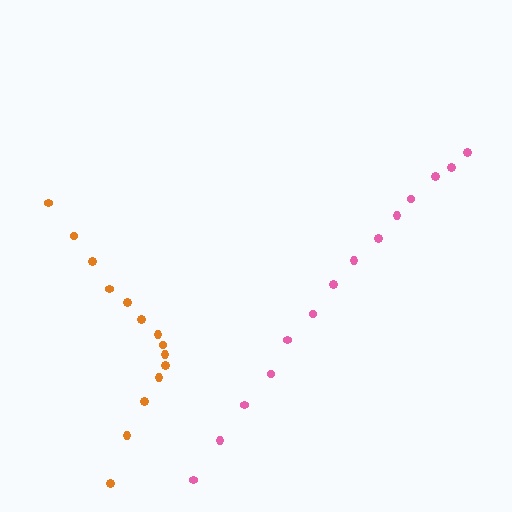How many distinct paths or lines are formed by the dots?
There are 2 distinct paths.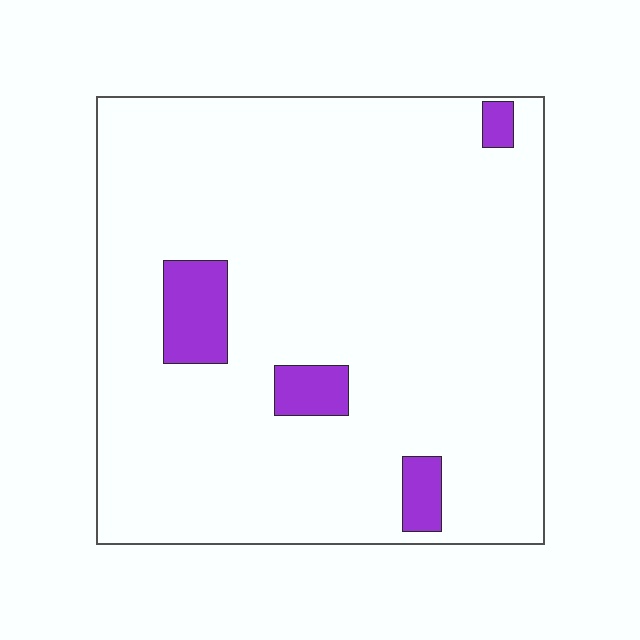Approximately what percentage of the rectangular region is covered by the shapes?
Approximately 10%.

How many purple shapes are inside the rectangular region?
4.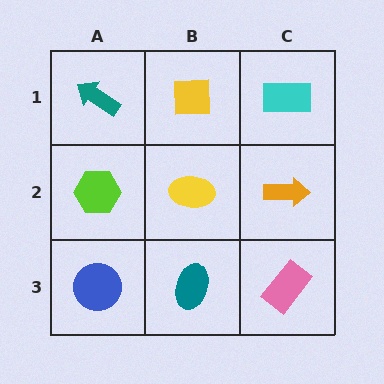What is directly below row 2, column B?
A teal ellipse.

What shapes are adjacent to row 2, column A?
A teal arrow (row 1, column A), a blue circle (row 3, column A), a yellow ellipse (row 2, column B).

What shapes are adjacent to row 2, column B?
A yellow square (row 1, column B), a teal ellipse (row 3, column B), a lime hexagon (row 2, column A), an orange arrow (row 2, column C).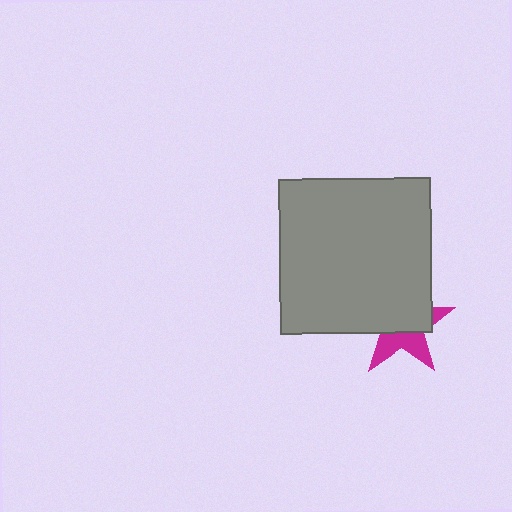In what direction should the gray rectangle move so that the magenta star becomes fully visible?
The gray rectangle should move up. That is the shortest direction to clear the overlap and leave the magenta star fully visible.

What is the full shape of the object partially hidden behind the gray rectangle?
The partially hidden object is a magenta star.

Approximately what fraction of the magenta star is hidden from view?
Roughly 60% of the magenta star is hidden behind the gray rectangle.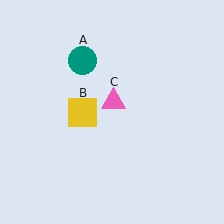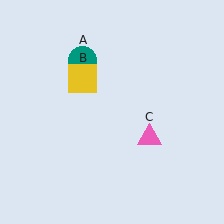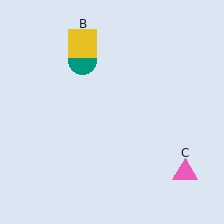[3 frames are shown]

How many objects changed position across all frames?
2 objects changed position: yellow square (object B), pink triangle (object C).